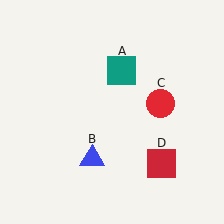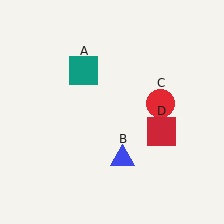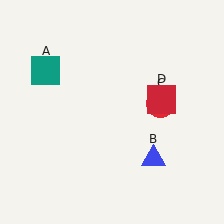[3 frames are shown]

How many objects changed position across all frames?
3 objects changed position: teal square (object A), blue triangle (object B), red square (object D).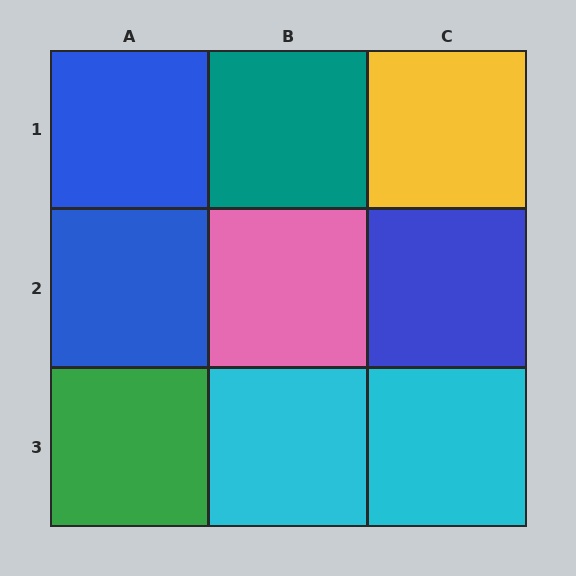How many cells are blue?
3 cells are blue.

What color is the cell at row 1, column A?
Blue.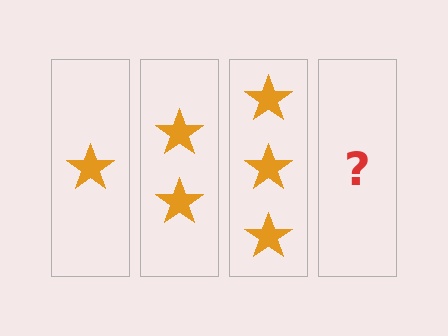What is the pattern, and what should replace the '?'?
The pattern is that each step adds one more star. The '?' should be 4 stars.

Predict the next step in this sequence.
The next step is 4 stars.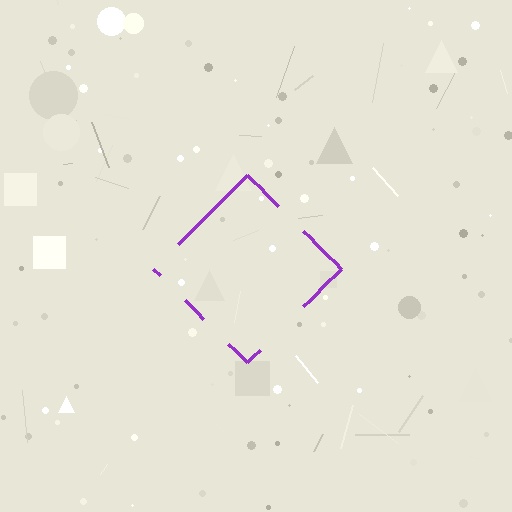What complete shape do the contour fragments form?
The contour fragments form a diamond.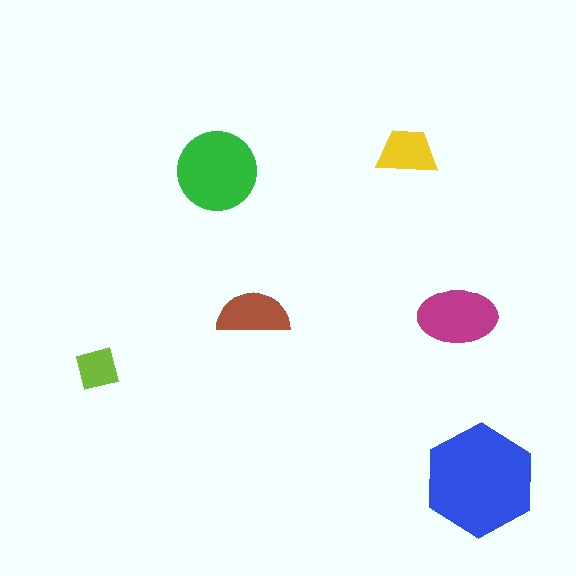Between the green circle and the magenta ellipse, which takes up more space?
The green circle.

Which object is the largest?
The blue hexagon.